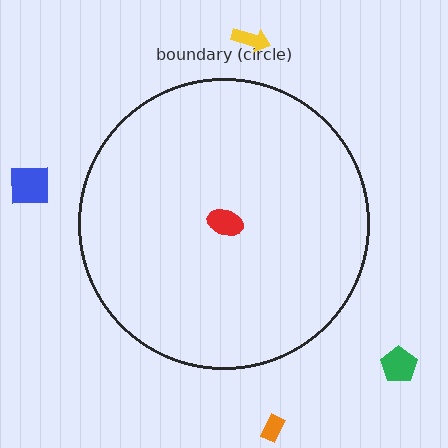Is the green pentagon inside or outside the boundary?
Outside.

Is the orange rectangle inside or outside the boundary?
Outside.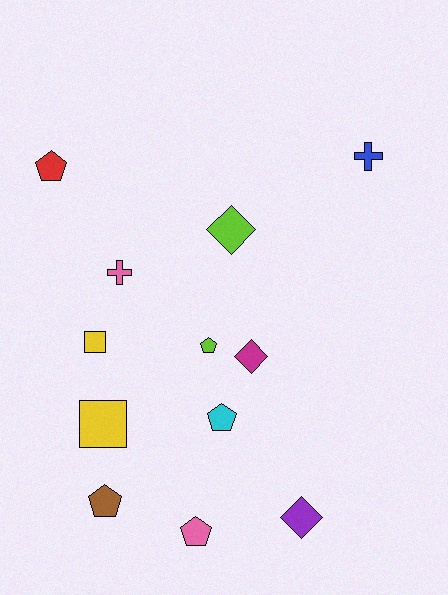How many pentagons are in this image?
There are 5 pentagons.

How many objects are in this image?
There are 12 objects.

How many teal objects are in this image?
There are no teal objects.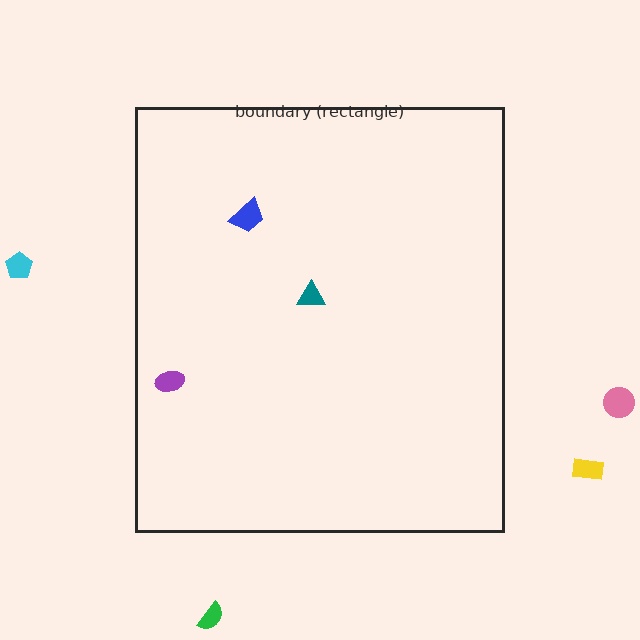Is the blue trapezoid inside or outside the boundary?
Inside.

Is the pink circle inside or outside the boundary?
Outside.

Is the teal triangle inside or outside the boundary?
Inside.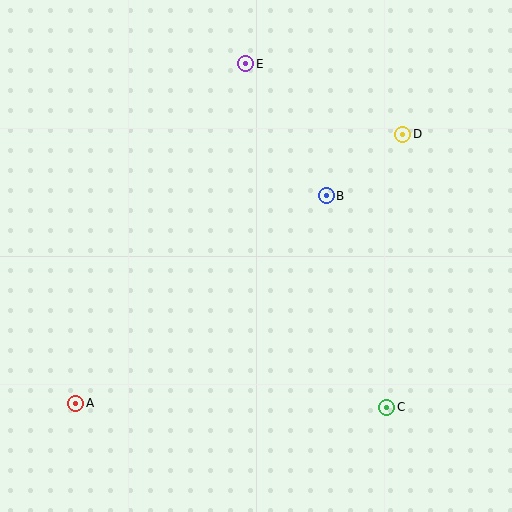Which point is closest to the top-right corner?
Point D is closest to the top-right corner.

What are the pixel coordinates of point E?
Point E is at (246, 64).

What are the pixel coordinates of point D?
Point D is at (403, 134).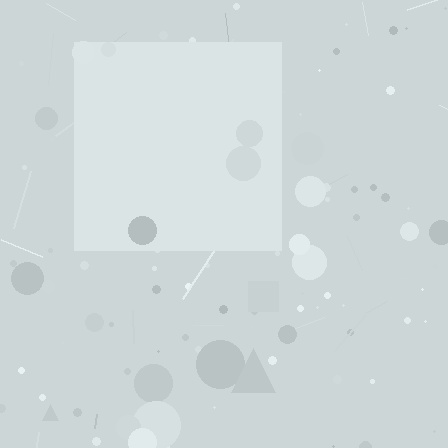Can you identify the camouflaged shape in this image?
The camouflaged shape is a square.